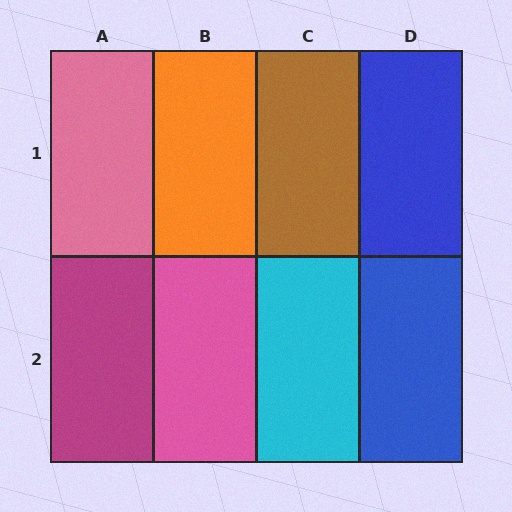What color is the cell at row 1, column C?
Brown.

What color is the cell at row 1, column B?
Orange.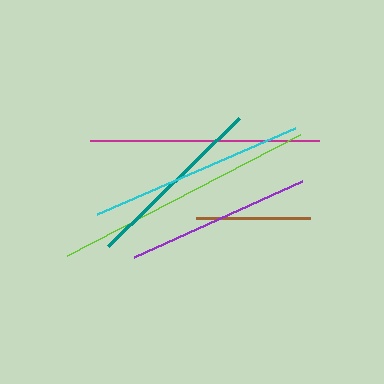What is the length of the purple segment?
The purple segment is approximately 184 pixels long.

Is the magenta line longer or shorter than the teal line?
The magenta line is longer than the teal line.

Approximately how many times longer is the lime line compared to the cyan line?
The lime line is approximately 1.2 times the length of the cyan line.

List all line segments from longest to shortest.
From longest to shortest: lime, magenta, cyan, purple, teal, brown.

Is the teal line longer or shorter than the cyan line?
The cyan line is longer than the teal line.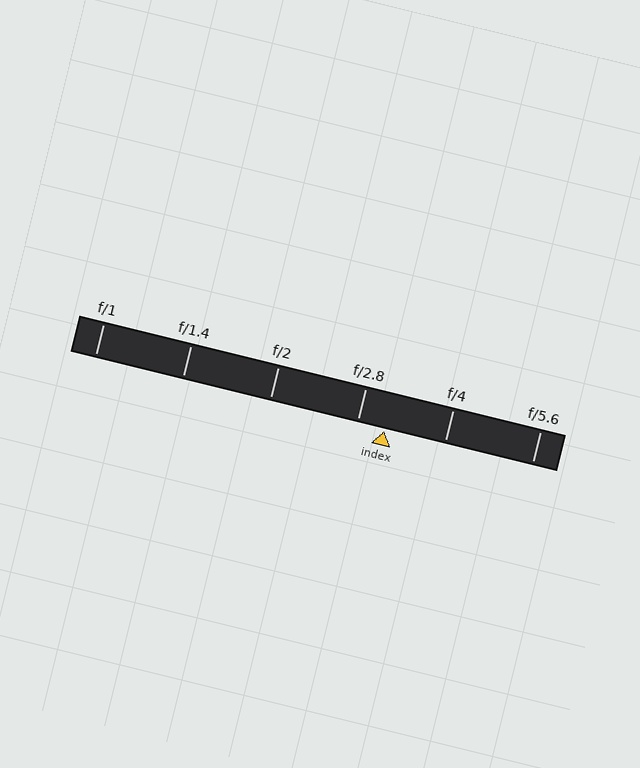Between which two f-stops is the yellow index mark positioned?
The index mark is between f/2.8 and f/4.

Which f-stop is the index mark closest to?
The index mark is closest to f/2.8.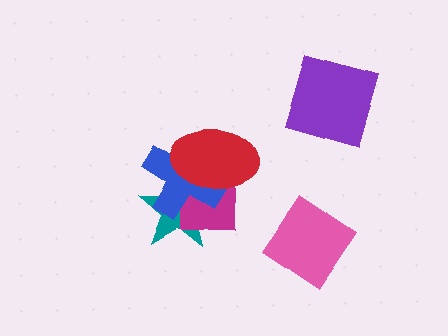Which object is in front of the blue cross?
The red ellipse is in front of the blue cross.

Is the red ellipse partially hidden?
No, no other shape covers it.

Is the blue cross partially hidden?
Yes, it is partially covered by another shape.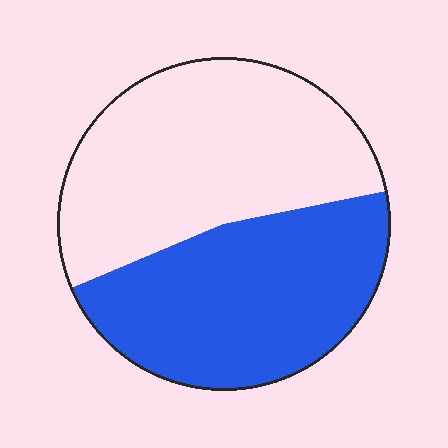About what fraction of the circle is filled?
About one half (1/2).